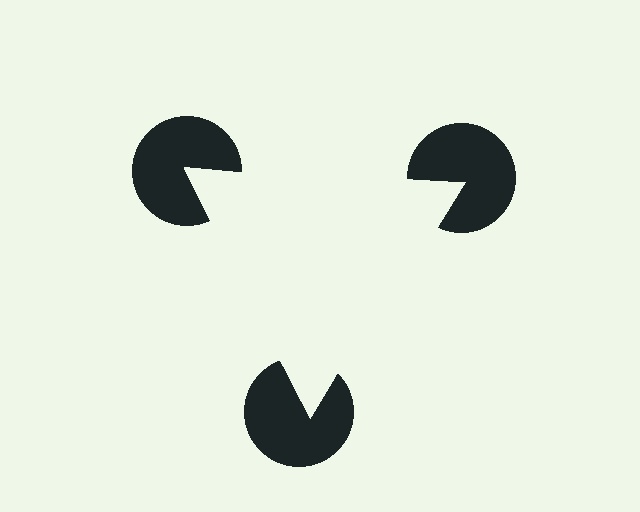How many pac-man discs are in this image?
There are 3 — one at each vertex of the illusory triangle.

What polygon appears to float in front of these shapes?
An illusory triangle — its edges are inferred from the aligned wedge cuts in the pac-man discs, not physically drawn.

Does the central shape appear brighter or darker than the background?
It typically appears slightly brighter than the background, even though no actual brightness change is drawn.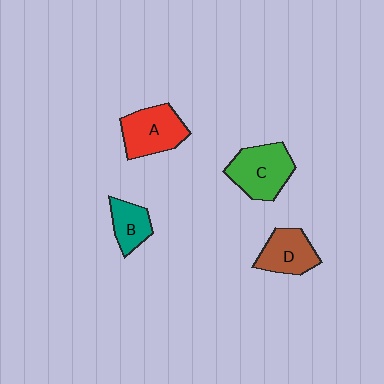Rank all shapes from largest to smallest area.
From largest to smallest: C (green), A (red), D (brown), B (teal).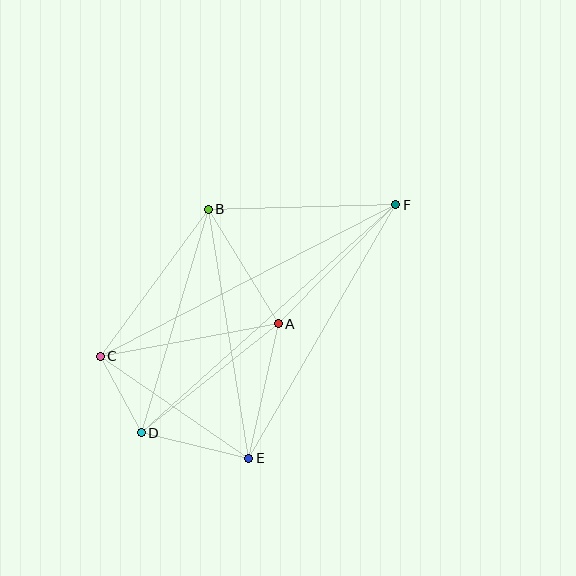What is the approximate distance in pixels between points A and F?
The distance between A and F is approximately 167 pixels.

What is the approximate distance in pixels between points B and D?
The distance between B and D is approximately 233 pixels.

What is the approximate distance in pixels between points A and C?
The distance between A and C is approximately 181 pixels.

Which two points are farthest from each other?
Points D and F are farthest from each other.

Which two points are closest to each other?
Points C and D are closest to each other.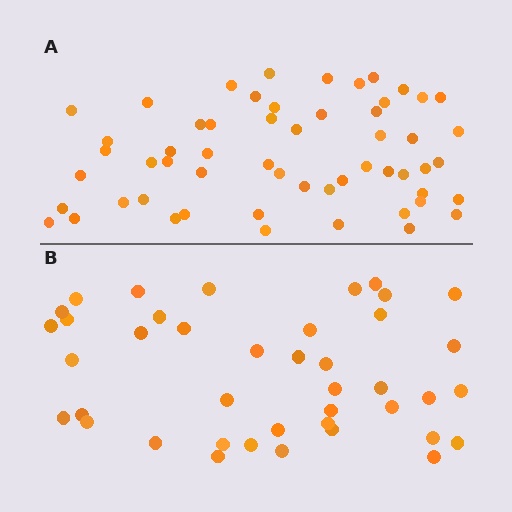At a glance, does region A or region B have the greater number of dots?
Region A (the top region) has more dots.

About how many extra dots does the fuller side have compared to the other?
Region A has approximately 15 more dots than region B.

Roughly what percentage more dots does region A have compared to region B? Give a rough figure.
About 35% more.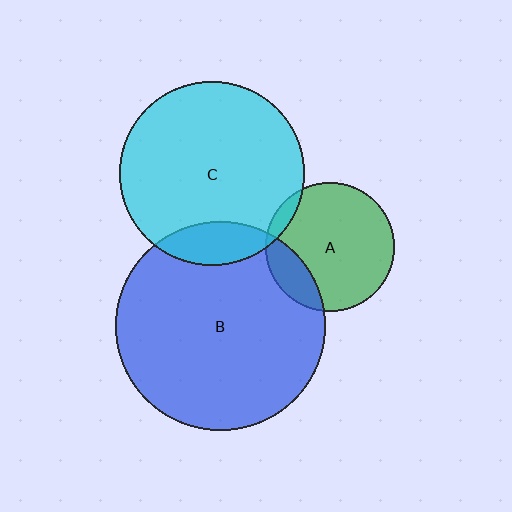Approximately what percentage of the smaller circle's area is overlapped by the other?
Approximately 15%.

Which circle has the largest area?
Circle B (blue).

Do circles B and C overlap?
Yes.